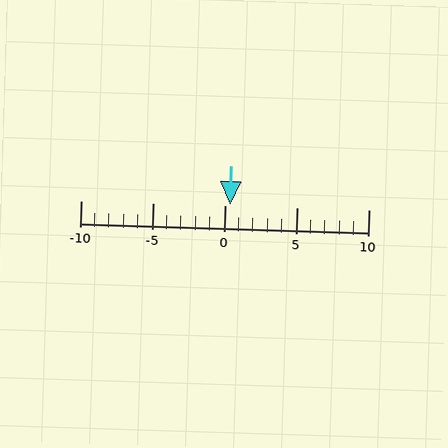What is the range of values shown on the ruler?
The ruler shows values from -10 to 10.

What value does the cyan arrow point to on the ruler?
The cyan arrow points to approximately 0.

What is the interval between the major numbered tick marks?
The major tick marks are spaced 5 units apart.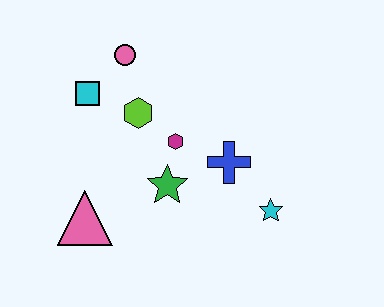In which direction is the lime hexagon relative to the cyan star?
The lime hexagon is to the left of the cyan star.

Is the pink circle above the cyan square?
Yes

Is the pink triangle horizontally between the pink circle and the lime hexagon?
No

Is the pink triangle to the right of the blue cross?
No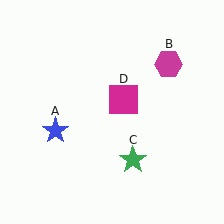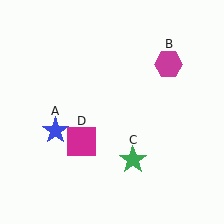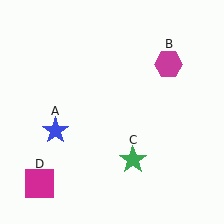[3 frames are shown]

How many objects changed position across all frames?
1 object changed position: magenta square (object D).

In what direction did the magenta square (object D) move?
The magenta square (object D) moved down and to the left.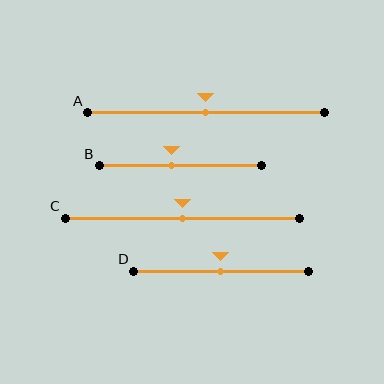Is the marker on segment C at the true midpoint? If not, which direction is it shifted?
Yes, the marker on segment C is at the true midpoint.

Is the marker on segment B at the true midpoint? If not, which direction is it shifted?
No, the marker on segment B is shifted to the left by about 5% of the segment length.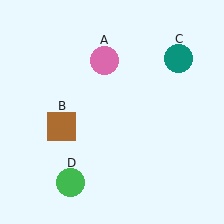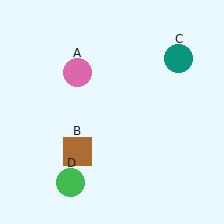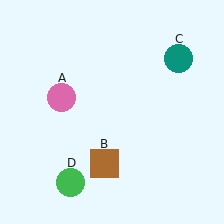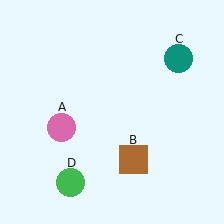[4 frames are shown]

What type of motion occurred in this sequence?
The pink circle (object A), brown square (object B) rotated counterclockwise around the center of the scene.